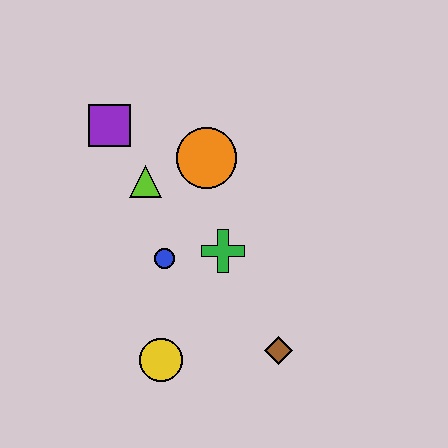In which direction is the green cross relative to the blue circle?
The green cross is to the right of the blue circle.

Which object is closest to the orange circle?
The lime triangle is closest to the orange circle.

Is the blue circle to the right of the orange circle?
No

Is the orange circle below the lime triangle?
No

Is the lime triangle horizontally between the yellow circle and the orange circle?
No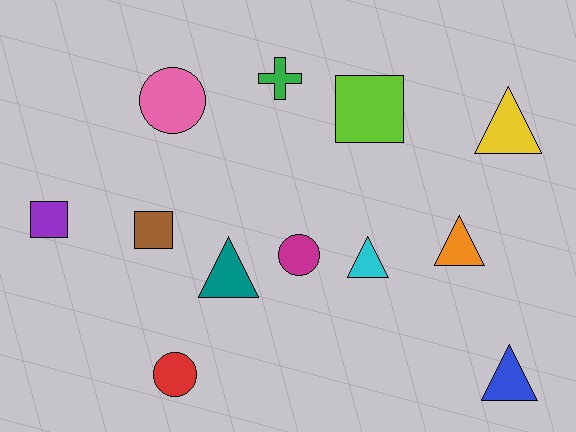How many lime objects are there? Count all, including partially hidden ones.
There is 1 lime object.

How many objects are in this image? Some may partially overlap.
There are 12 objects.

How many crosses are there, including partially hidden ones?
There is 1 cross.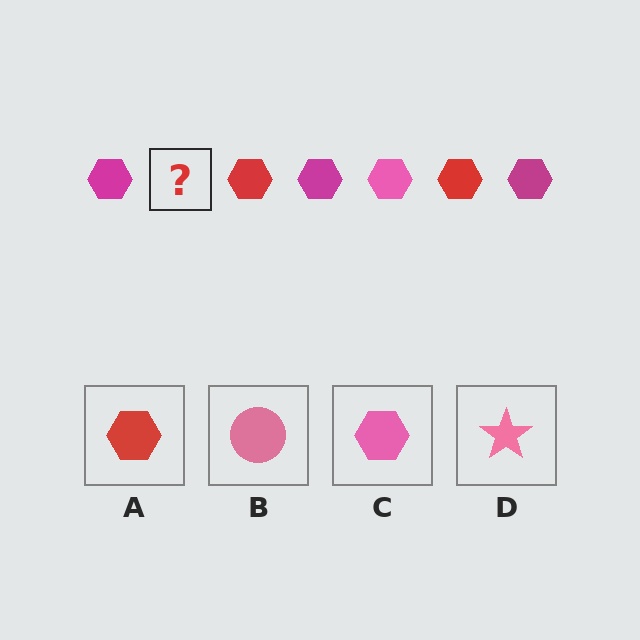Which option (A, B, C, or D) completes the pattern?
C.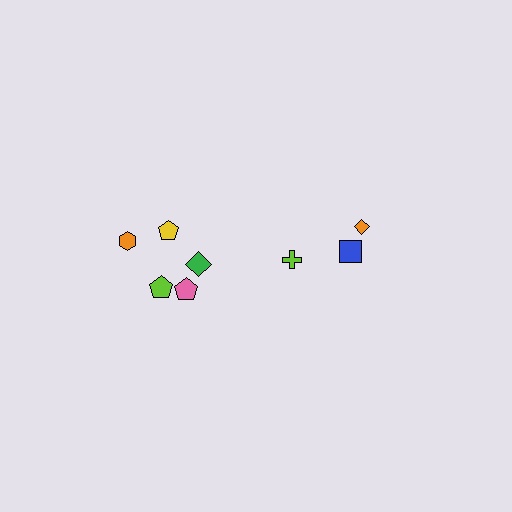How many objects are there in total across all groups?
There are 8 objects.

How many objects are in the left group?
There are 5 objects.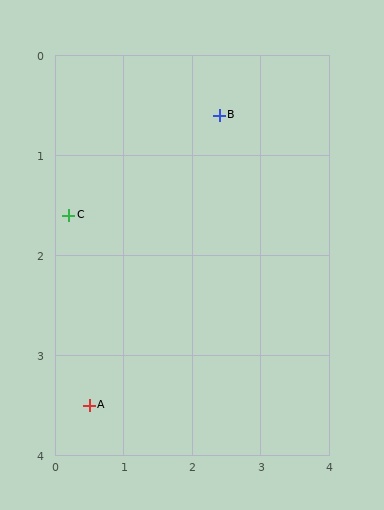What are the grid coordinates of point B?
Point B is at approximately (2.4, 0.6).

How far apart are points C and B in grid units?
Points C and B are about 2.4 grid units apart.